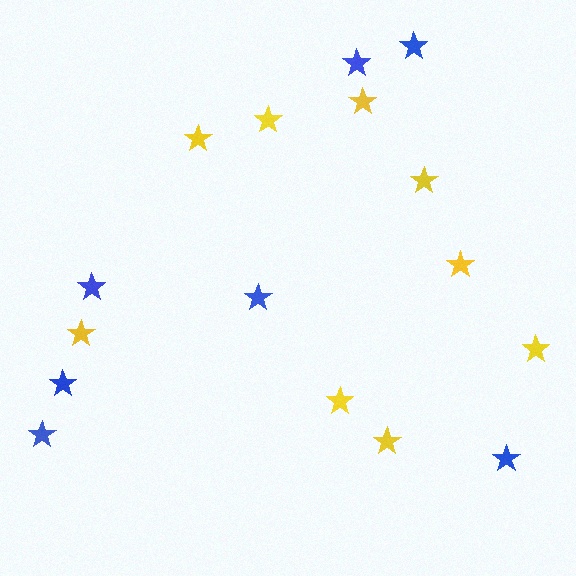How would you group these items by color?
There are 2 groups: one group of yellow stars (9) and one group of blue stars (7).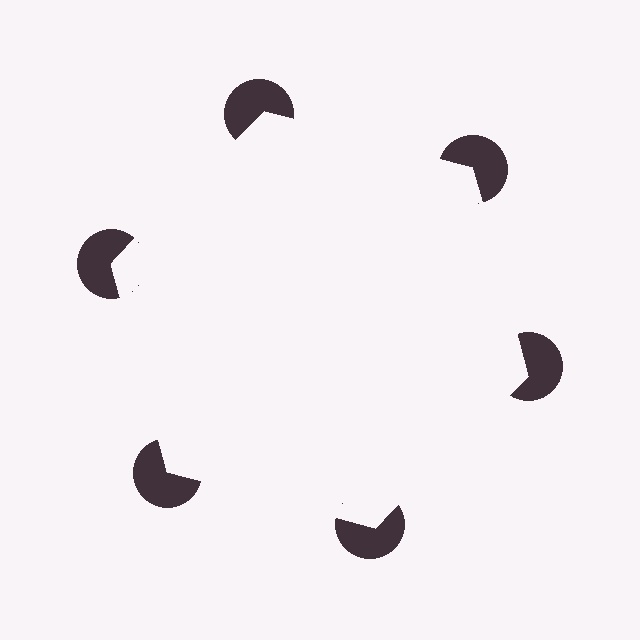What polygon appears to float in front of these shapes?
An illusory hexagon — its edges are inferred from the aligned wedge cuts in the pac-man discs, not physically drawn.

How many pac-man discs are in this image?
There are 6 — one at each vertex of the illusory hexagon.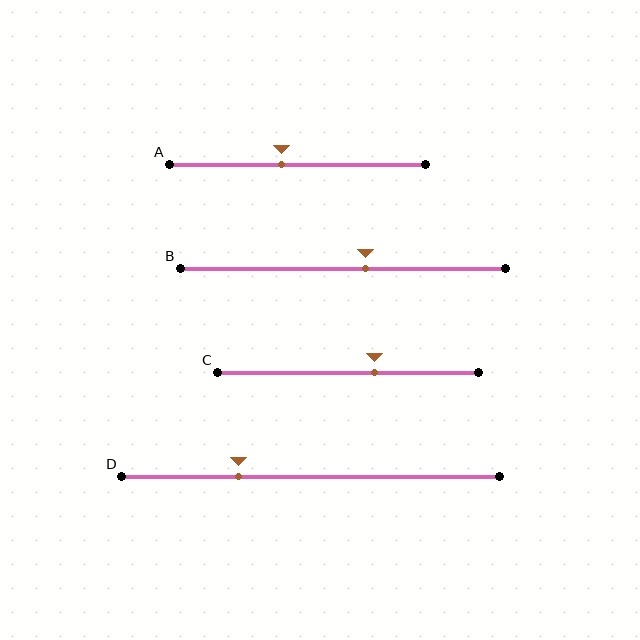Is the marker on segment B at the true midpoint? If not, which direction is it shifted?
No, the marker on segment B is shifted to the right by about 7% of the segment length.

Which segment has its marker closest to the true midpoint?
Segment A has its marker closest to the true midpoint.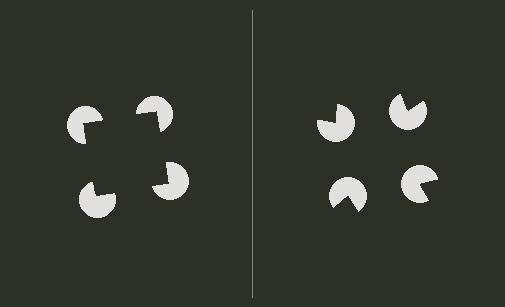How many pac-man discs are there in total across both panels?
8 — 4 on each side.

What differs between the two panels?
The pac-man discs are positioned identically on both sides; only the wedge orientations differ. On the left they align to a square; on the right they are misaligned.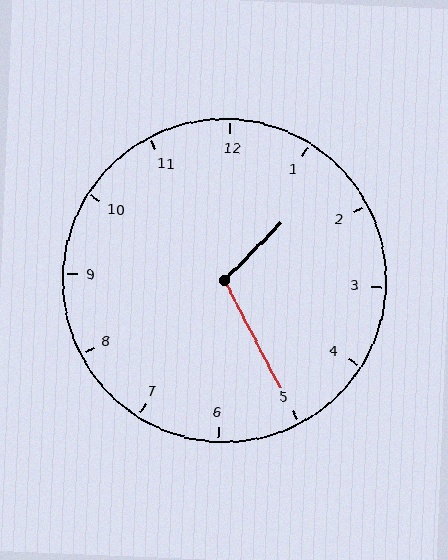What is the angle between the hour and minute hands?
Approximately 108 degrees.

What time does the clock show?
1:25.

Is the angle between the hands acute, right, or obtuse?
It is obtuse.